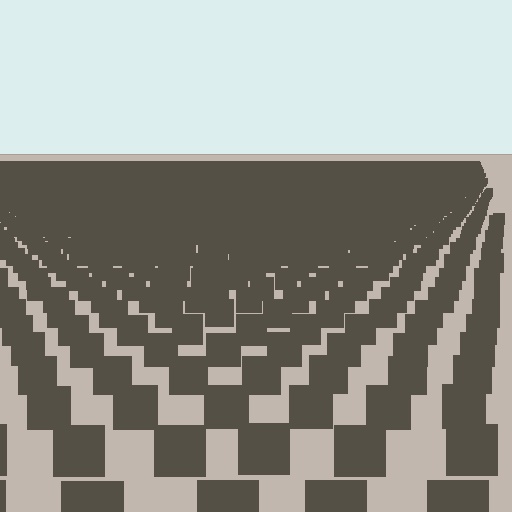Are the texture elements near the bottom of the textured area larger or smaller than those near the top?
Larger. Near the bottom, elements are closer to the viewer and appear at a bigger on-screen size.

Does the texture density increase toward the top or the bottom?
Density increases toward the top.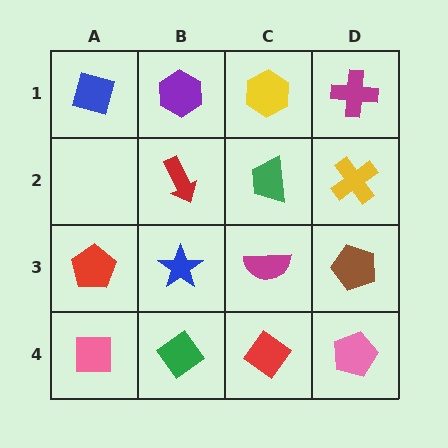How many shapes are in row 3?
4 shapes.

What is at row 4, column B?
A green diamond.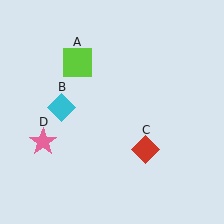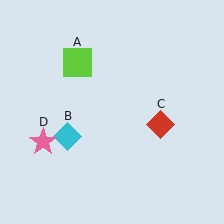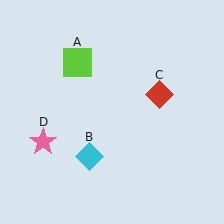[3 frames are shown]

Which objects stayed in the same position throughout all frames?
Lime square (object A) and pink star (object D) remained stationary.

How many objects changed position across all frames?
2 objects changed position: cyan diamond (object B), red diamond (object C).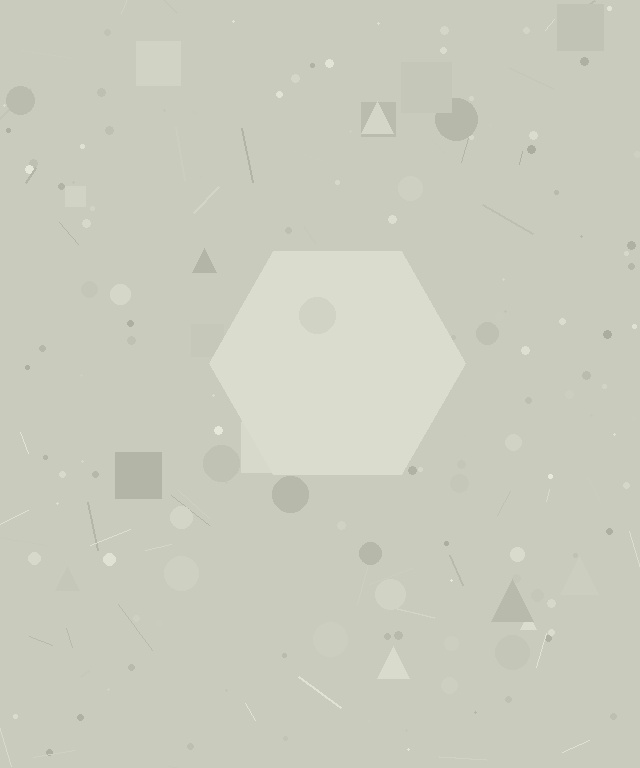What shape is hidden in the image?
A hexagon is hidden in the image.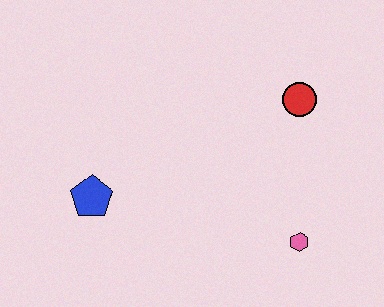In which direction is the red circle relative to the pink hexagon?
The red circle is above the pink hexagon.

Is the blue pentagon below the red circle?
Yes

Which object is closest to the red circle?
The pink hexagon is closest to the red circle.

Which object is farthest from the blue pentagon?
The red circle is farthest from the blue pentagon.